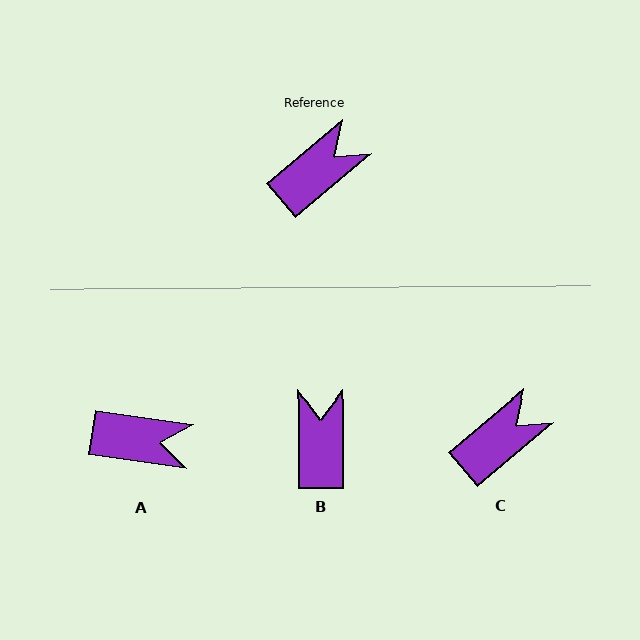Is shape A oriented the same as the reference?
No, it is off by about 48 degrees.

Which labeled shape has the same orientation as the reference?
C.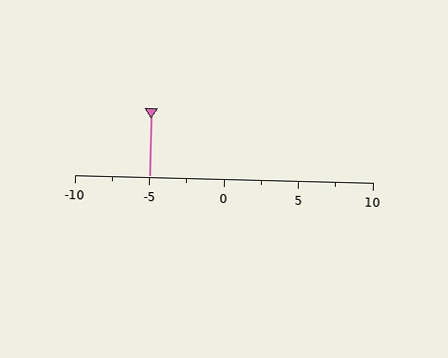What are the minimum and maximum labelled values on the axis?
The axis runs from -10 to 10.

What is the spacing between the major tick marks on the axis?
The major ticks are spaced 5 apart.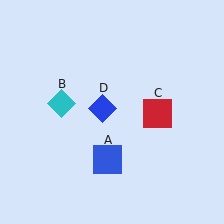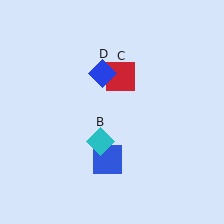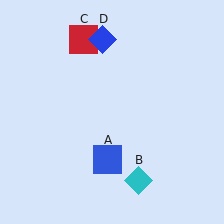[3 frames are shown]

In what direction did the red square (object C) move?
The red square (object C) moved up and to the left.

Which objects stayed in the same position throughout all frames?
Blue square (object A) remained stationary.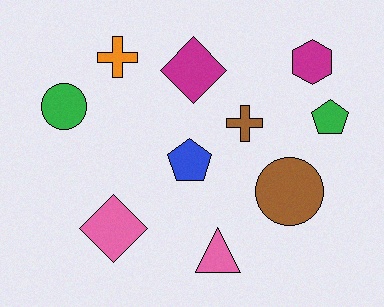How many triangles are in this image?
There is 1 triangle.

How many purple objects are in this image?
There are no purple objects.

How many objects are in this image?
There are 10 objects.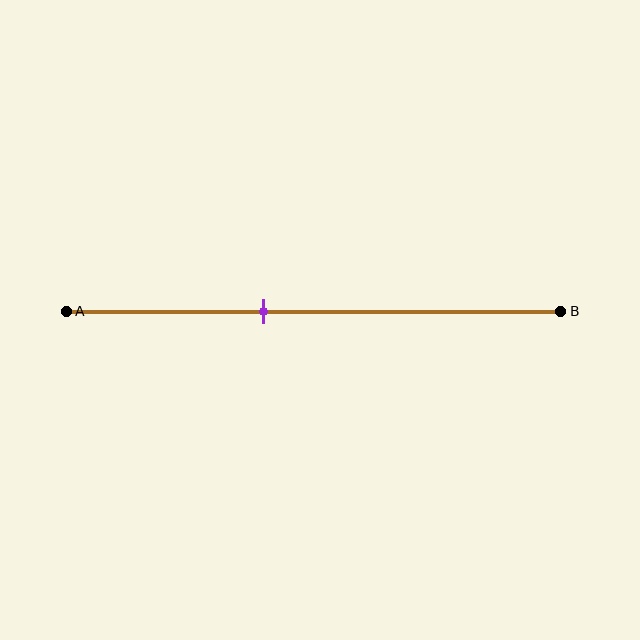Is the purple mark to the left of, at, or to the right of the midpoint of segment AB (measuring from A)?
The purple mark is to the left of the midpoint of segment AB.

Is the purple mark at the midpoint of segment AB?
No, the mark is at about 40% from A, not at the 50% midpoint.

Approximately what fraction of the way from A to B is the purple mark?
The purple mark is approximately 40% of the way from A to B.